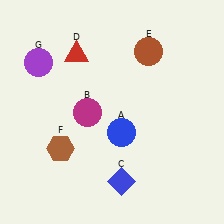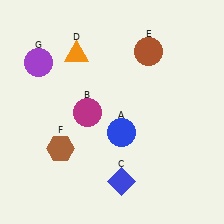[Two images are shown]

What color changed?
The triangle (D) changed from red in Image 1 to orange in Image 2.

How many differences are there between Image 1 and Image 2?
There is 1 difference between the two images.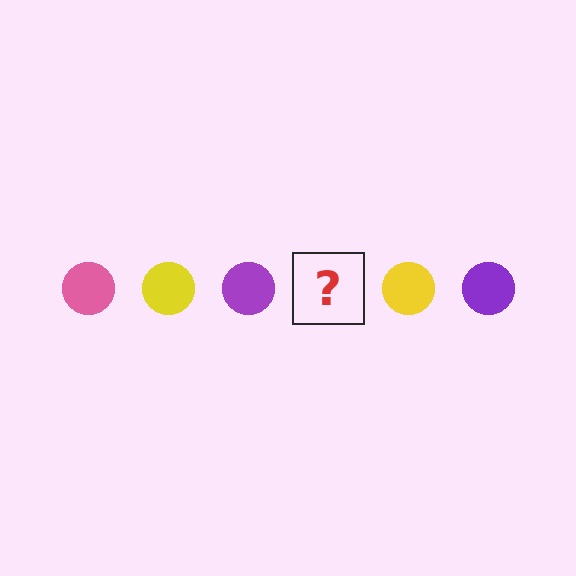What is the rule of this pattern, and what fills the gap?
The rule is that the pattern cycles through pink, yellow, purple circles. The gap should be filled with a pink circle.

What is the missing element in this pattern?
The missing element is a pink circle.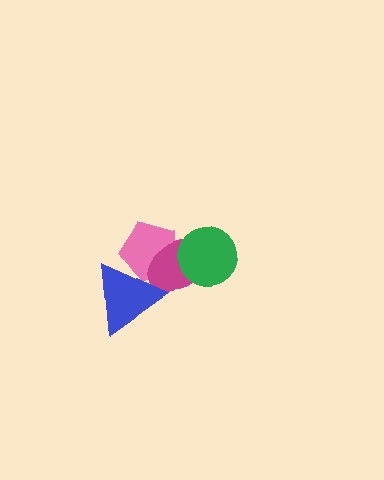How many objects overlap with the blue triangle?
2 objects overlap with the blue triangle.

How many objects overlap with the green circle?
1 object overlaps with the green circle.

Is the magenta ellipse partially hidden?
Yes, it is partially covered by another shape.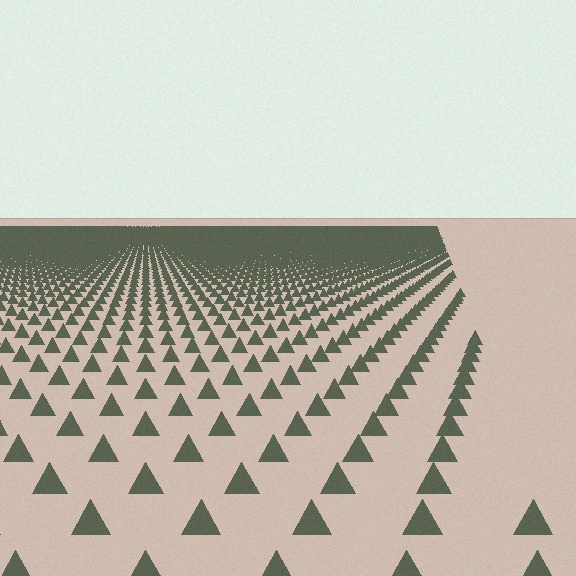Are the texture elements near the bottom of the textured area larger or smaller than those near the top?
Larger. Near the bottom, elements are closer to the viewer and appear at a bigger on-screen size.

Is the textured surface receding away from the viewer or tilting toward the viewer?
The surface is receding away from the viewer. Texture elements get smaller and denser toward the top.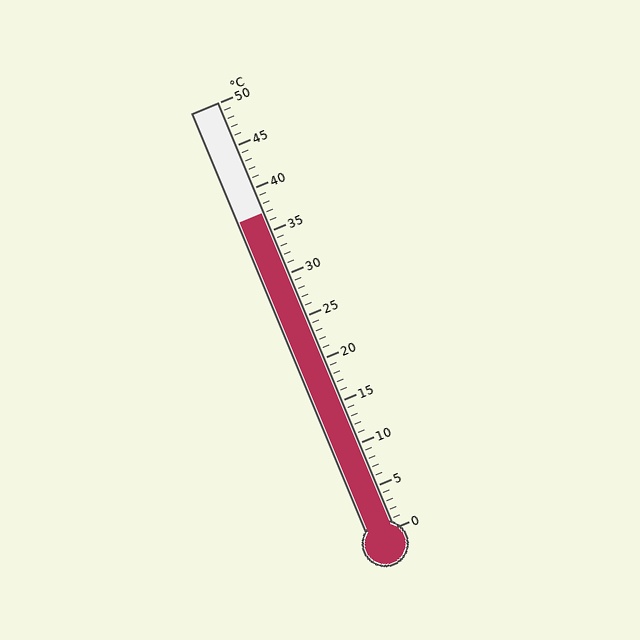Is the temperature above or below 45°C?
The temperature is below 45°C.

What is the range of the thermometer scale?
The thermometer scale ranges from 0°C to 50°C.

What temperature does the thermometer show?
The thermometer shows approximately 37°C.